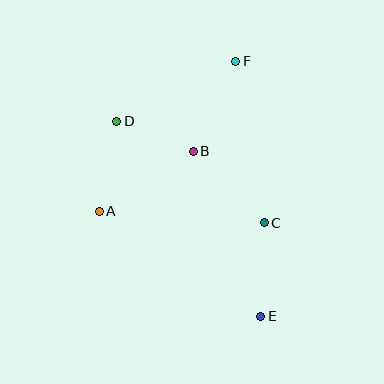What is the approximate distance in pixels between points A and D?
The distance between A and D is approximately 91 pixels.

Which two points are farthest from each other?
Points E and F are farthest from each other.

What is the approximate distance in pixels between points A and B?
The distance between A and B is approximately 111 pixels.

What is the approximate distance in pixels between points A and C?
The distance between A and C is approximately 165 pixels.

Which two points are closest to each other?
Points B and D are closest to each other.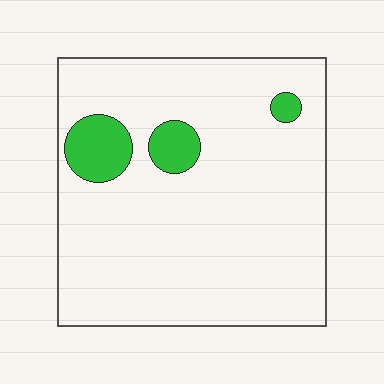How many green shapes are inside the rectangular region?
3.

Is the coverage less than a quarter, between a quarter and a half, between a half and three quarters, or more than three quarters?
Less than a quarter.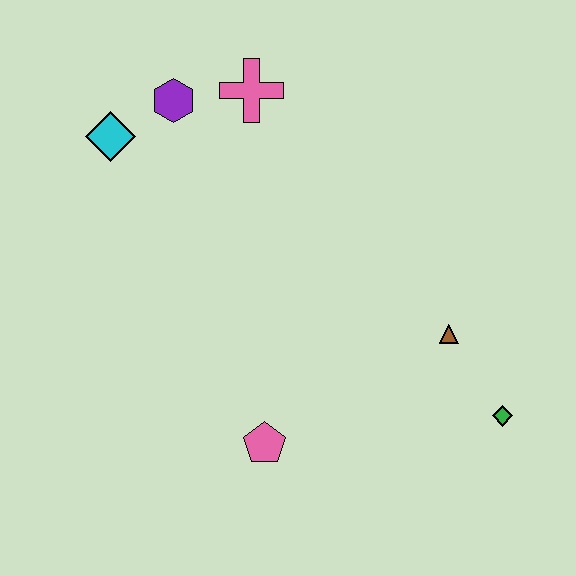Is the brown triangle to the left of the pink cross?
No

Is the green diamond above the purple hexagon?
No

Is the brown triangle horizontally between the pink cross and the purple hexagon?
No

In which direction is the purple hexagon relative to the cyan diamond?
The purple hexagon is to the right of the cyan diamond.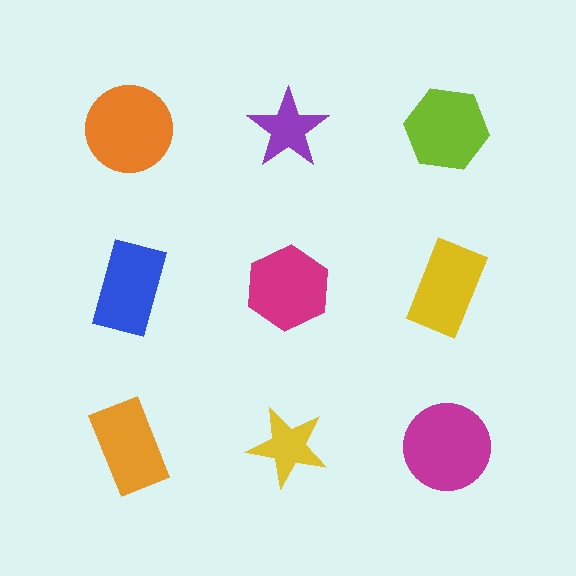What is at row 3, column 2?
A yellow star.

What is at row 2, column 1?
A blue rectangle.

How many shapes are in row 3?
3 shapes.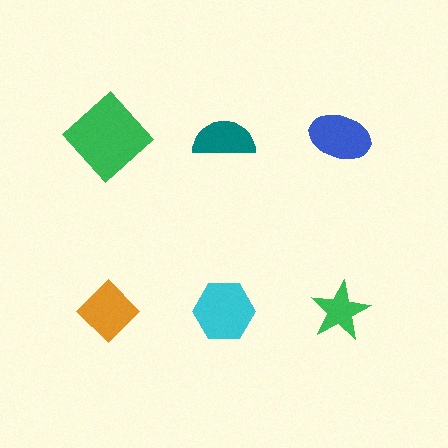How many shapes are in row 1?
3 shapes.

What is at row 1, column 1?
A green diamond.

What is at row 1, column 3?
A blue ellipse.